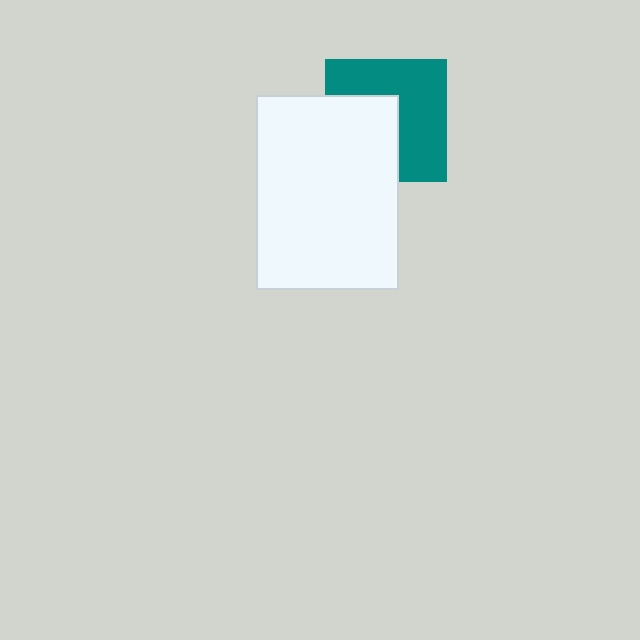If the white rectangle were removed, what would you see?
You would see the complete teal square.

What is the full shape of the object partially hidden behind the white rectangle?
The partially hidden object is a teal square.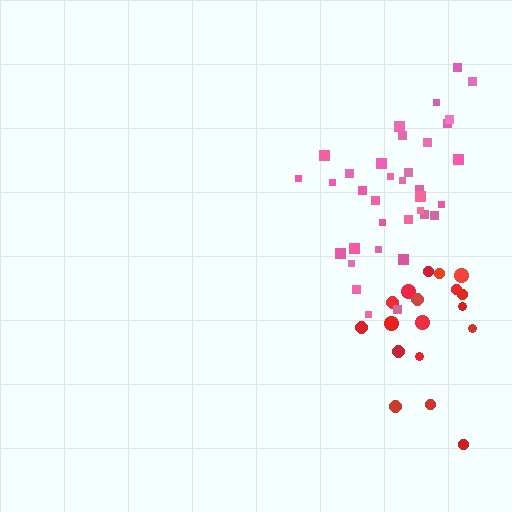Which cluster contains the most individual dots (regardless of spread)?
Pink (35).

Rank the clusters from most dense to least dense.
pink, red.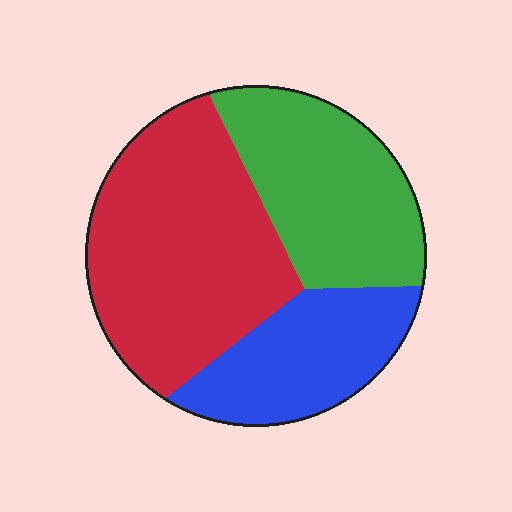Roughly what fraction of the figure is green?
Green takes up about one third (1/3) of the figure.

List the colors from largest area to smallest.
From largest to smallest: red, green, blue.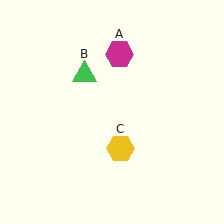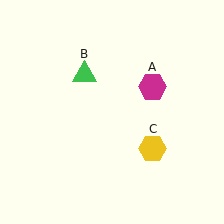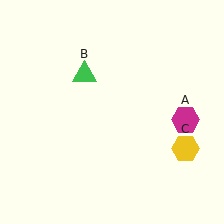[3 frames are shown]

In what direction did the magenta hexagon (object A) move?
The magenta hexagon (object A) moved down and to the right.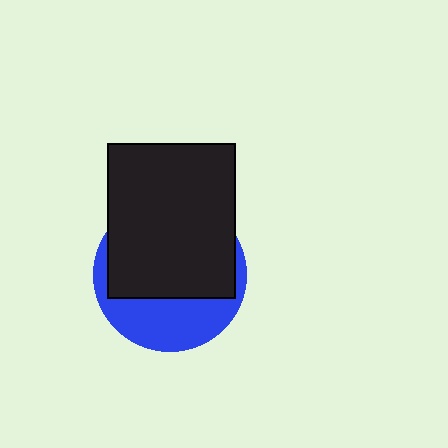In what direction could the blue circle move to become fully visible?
The blue circle could move down. That would shift it out from behind the black rectangle entirely.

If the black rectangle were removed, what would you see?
You would see the complete blue circle.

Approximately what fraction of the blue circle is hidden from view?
Roughly 63% of the blue circle is hidden behind the black rectangle.